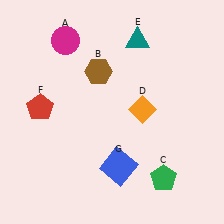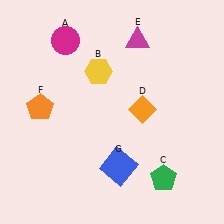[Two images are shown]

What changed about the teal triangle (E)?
In Image 1, E is teal. In Image 2, it changed to magenta.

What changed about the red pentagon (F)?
In Image 1, F is red. In Image 2, it changed to orange.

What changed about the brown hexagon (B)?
In Image 1, B is brown. In Image 2, it changed to yellow.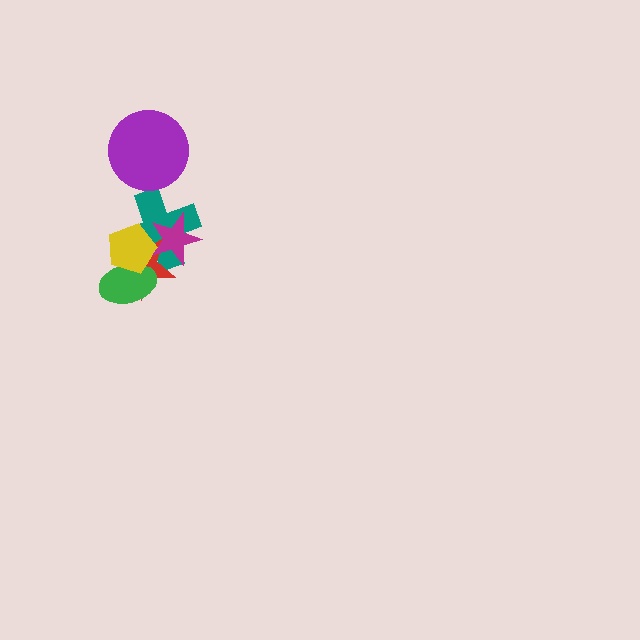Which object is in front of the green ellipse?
The yellow pentagon is in front of the green ellipse.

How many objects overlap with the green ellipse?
3 objects overlap with the green ellipse.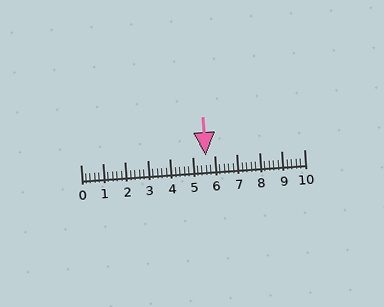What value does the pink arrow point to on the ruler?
The pink arrow points to approximately 5.6.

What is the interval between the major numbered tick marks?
The major tick marks are spaced 1 units apart.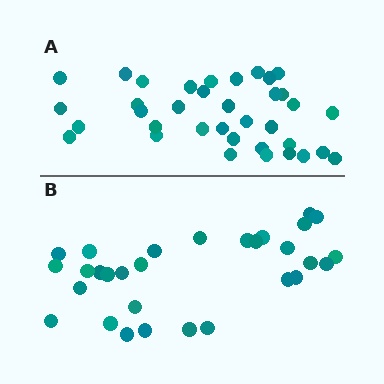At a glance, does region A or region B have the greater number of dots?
Region A (the top region) has more dots.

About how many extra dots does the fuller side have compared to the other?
Region A has about 6 more dots than region B.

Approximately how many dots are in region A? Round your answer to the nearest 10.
About 40 dots. (The exact count is 36, which rounds to 40.)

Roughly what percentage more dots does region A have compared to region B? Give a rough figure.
About 20% more.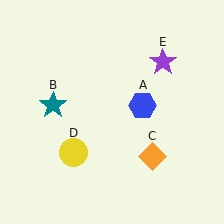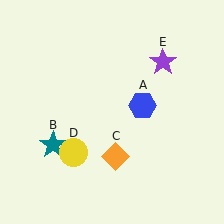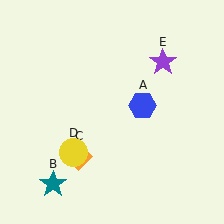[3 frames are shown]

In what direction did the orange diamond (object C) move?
The orange diamond (object C) moved left.